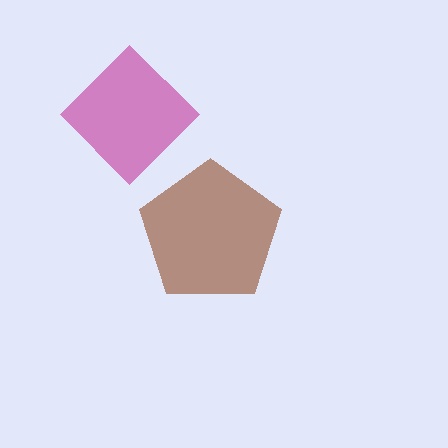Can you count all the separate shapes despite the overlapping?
Yes, there are 2 separate shapes.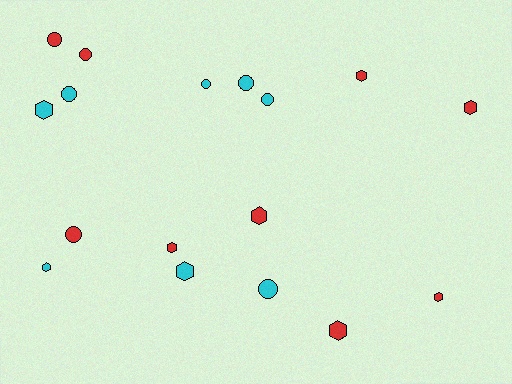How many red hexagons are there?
There are 6 red hexagons.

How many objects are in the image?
There are 17 objects.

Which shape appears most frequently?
Hexagon, with 9 objects.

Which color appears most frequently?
Red, with 9 objects.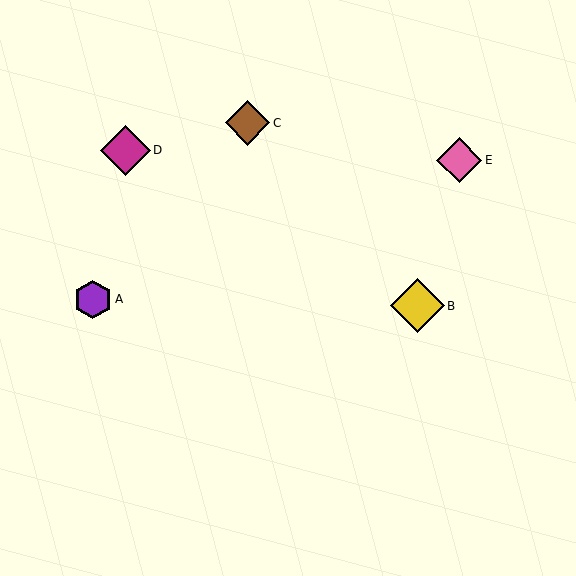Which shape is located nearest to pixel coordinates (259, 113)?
The brown diamond (labeled C) at (248, 123) is nearest to that location.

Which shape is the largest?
The yellow diamond (labeled B) is the largest.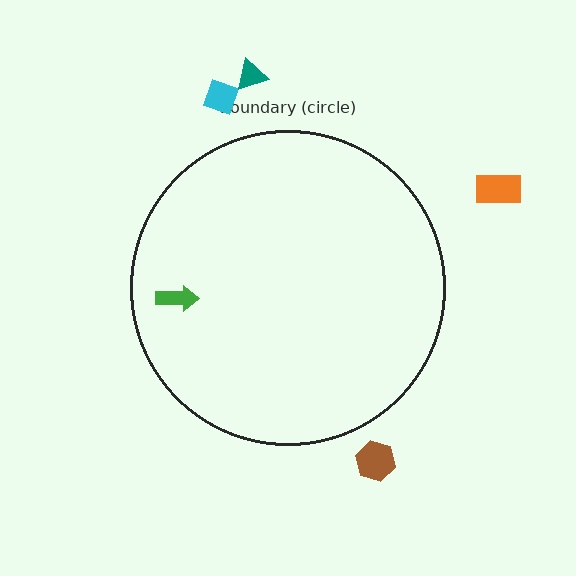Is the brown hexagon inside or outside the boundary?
Outside.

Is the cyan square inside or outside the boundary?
Outside.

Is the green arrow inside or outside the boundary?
Inside.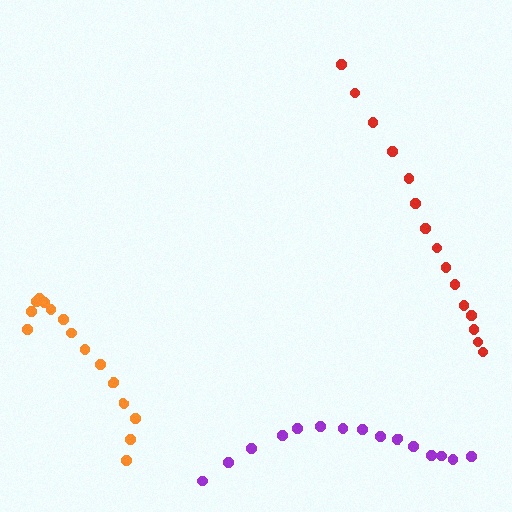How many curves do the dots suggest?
There are 3 distinct paths.